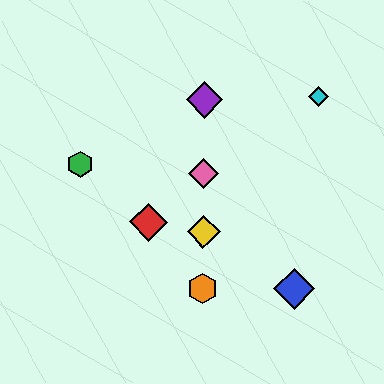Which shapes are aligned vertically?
The yellow diamond, the purple diamond, the orange hexagon, the pink diamond are aligned vertically.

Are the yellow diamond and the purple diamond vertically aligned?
Yes, both are at x≈203.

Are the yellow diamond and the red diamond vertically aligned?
No, the yellow diamond is at x≈203 and the red diamond is at x≈148.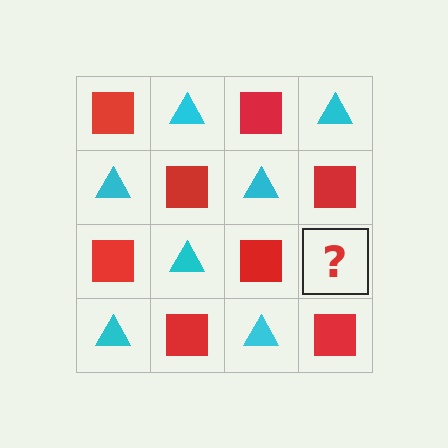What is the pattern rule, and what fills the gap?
The rule is that it alternates red square and cyan triangle in a checkerboard pattern. The gap should be filled with a cyan triangle.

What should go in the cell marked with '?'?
The missing cell should contain a cyan triangle.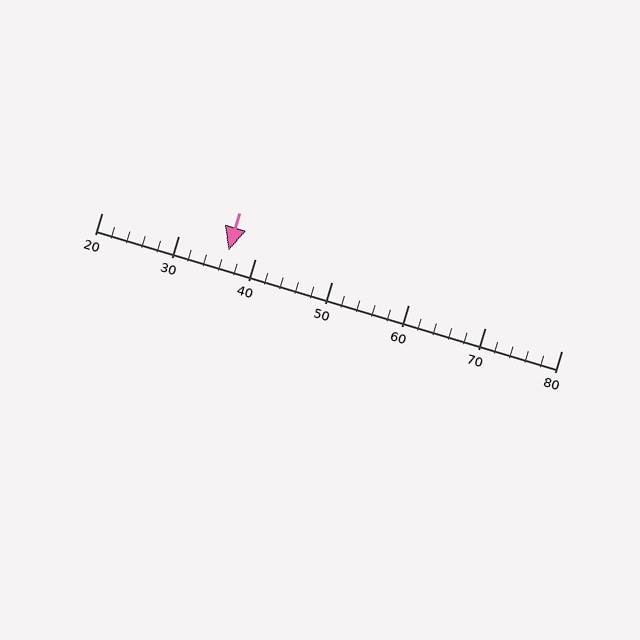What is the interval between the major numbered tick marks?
The major tick marks are spaced 10 units apart.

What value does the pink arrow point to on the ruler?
The pink arrow points to approximately 37.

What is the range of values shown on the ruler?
The ruler shows values from 20 to 80.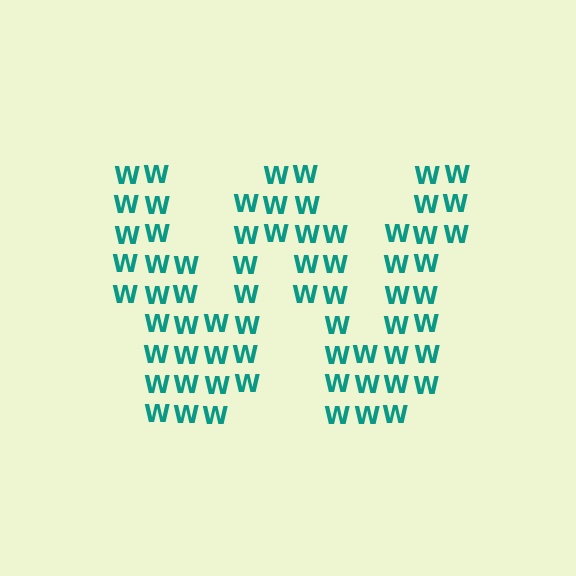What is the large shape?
The large shape is the letter W.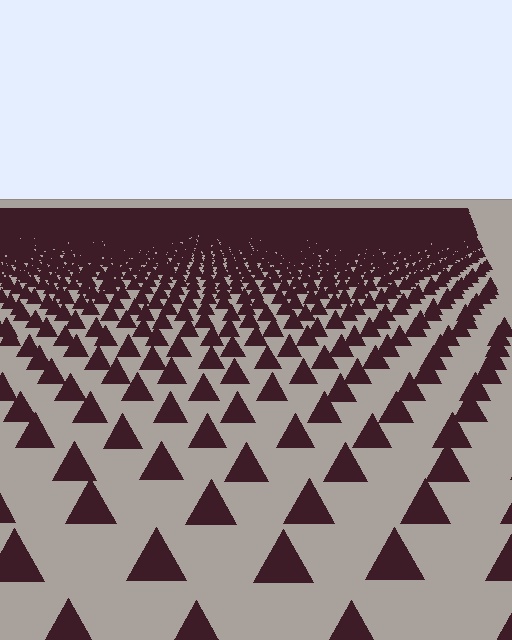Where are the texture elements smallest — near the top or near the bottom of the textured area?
Near the top.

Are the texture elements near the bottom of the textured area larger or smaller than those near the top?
Larger. Near the bottom, elements are closer to the viewer and appear at a bigger on-screen size.